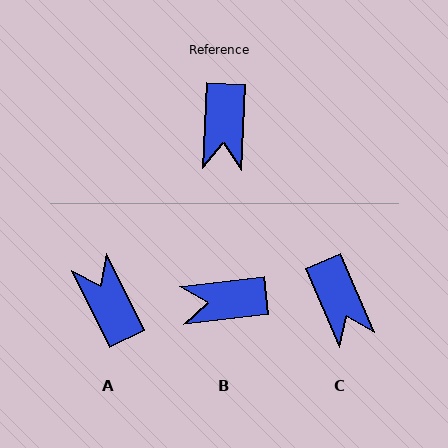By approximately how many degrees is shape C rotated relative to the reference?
Approximately 26 degrees counter-clockwise.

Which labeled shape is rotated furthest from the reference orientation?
A, about 151 degrees away.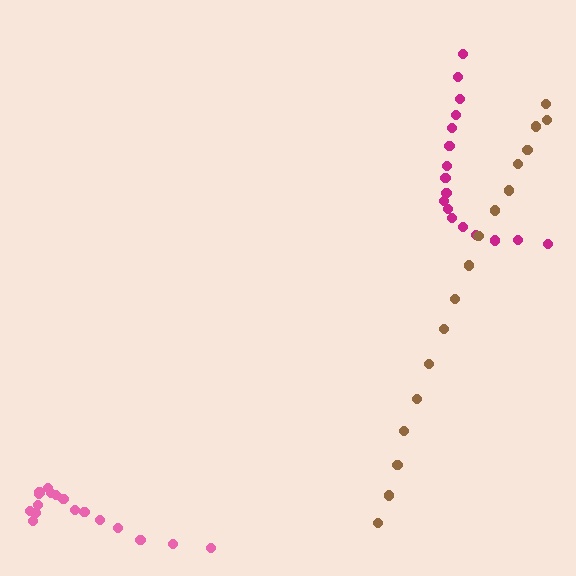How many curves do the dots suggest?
There are 3 distinct paths.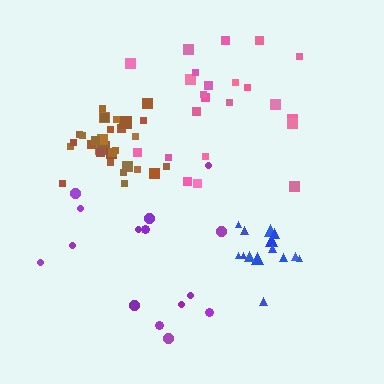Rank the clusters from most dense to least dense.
brown, blue, pink, purple.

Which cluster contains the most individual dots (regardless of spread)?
Brown (31).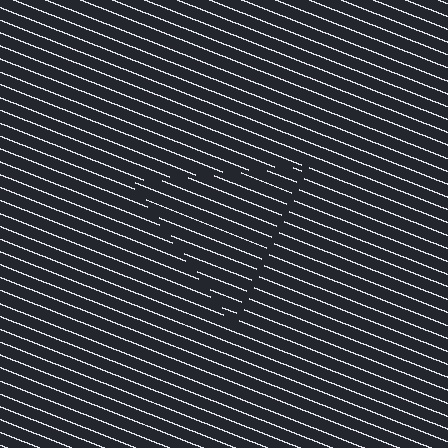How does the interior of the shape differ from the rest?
The interior of the shape contains the same grating, shifted by half a period — the contour is defined by the phase discontinuity where line-ends from the inner and outer gratings abut.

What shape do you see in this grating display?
An illusory triangle. The interior of the shape contains the same grating, shifted by half a period — the contour is defined by the phase discontinuity where line-ends from the inner and outer gratings abut.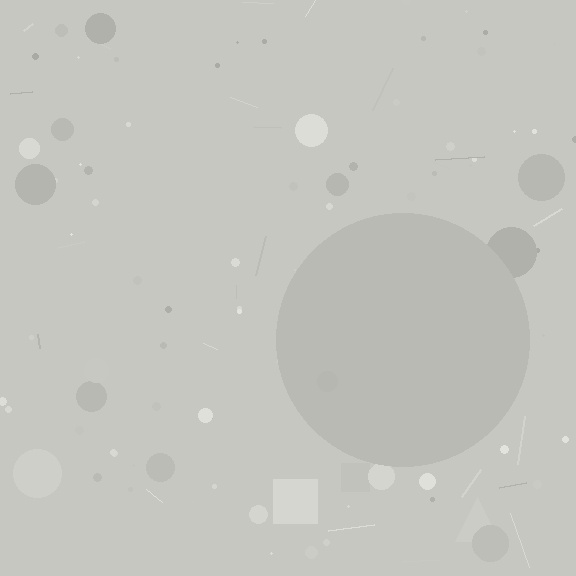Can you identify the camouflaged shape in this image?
The camouflaged shape is a circle.